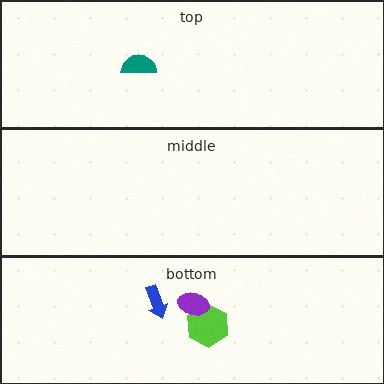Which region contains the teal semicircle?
The top region.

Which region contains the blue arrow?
The bottom region.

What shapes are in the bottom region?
The lime hexagon, the purple ellipse, the blue arrow.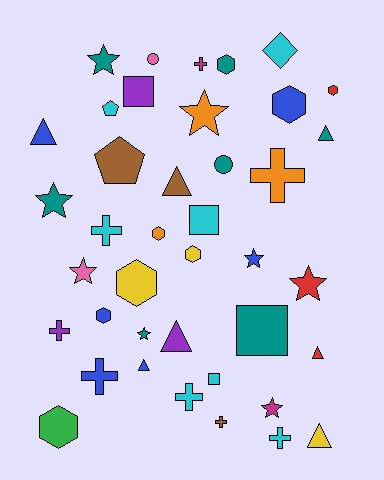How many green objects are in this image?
There is 1 green object.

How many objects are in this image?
There are 40 objects.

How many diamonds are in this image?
There is 1 diamond.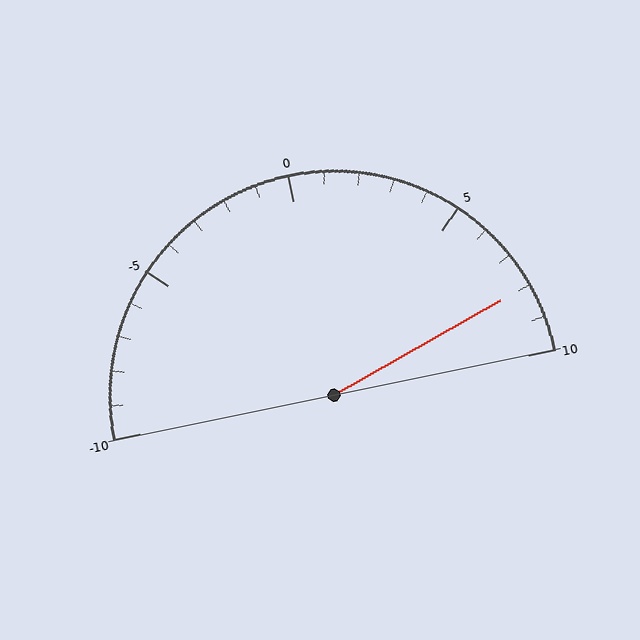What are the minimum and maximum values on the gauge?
The gauge ranges from -10 to 10.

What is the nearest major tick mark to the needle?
The nearest major tick mark is 10.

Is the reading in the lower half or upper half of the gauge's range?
The reading is in the upper half of the range (-10 to 10).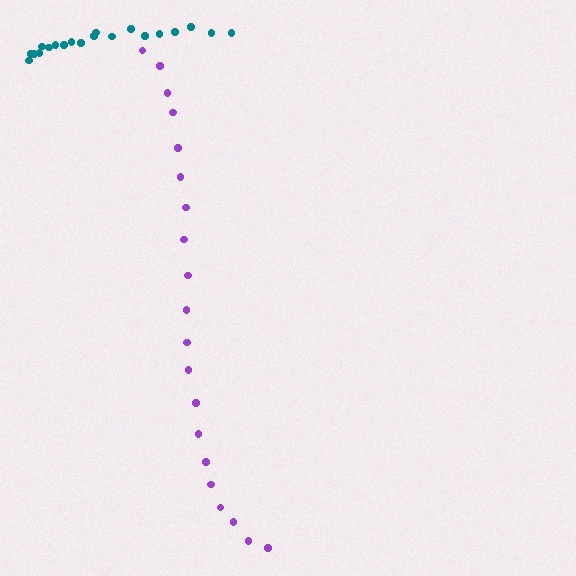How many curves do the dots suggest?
There are 2 distinct paths.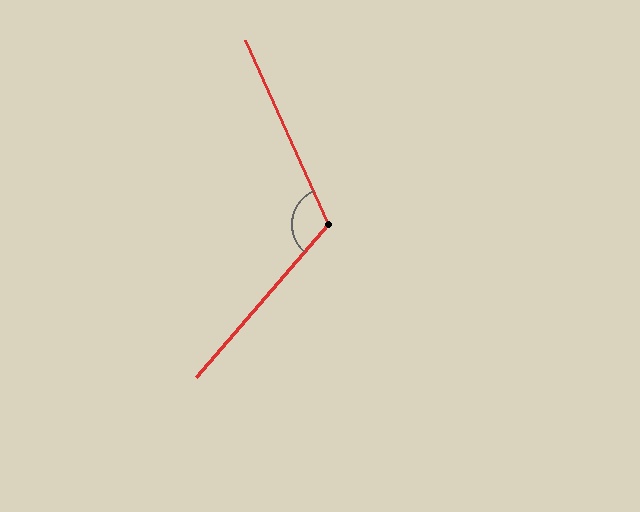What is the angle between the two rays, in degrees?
Approximately 115 degrees.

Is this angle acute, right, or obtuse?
It is obtuse.